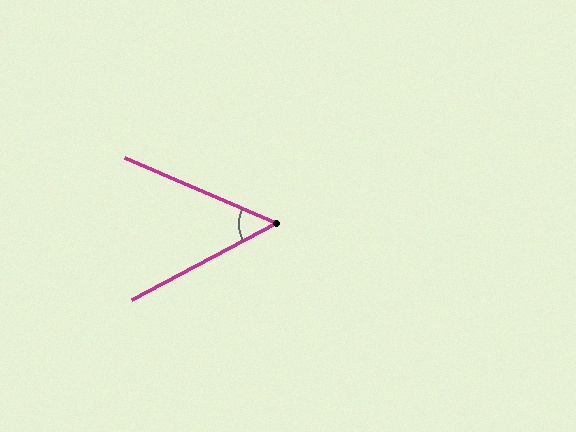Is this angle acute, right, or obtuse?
It is acute.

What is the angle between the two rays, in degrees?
Approximately 51 degrees.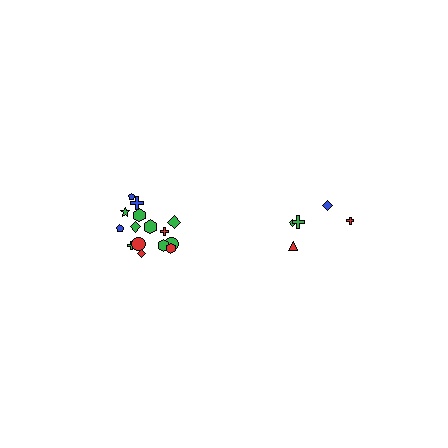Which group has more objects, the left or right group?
The left group.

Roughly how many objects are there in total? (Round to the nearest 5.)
Roughly 20 objects in total.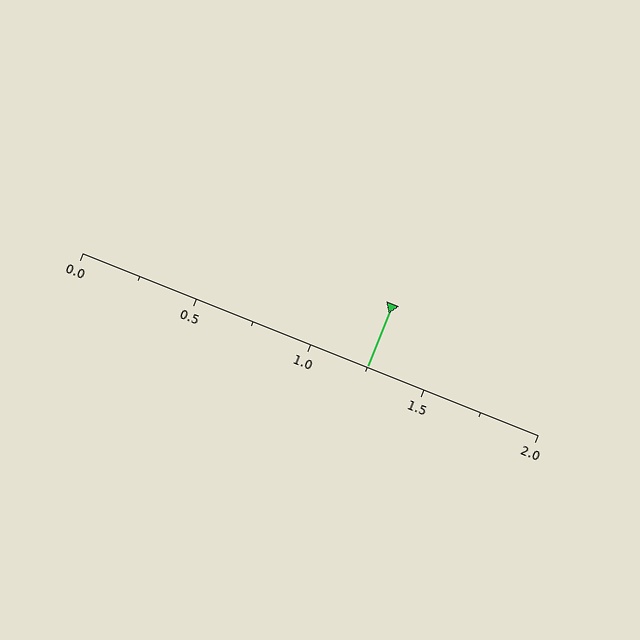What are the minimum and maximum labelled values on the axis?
The axis runs from 0.0 to 2.0.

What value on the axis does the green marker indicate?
The marker indicates approximately 1.25.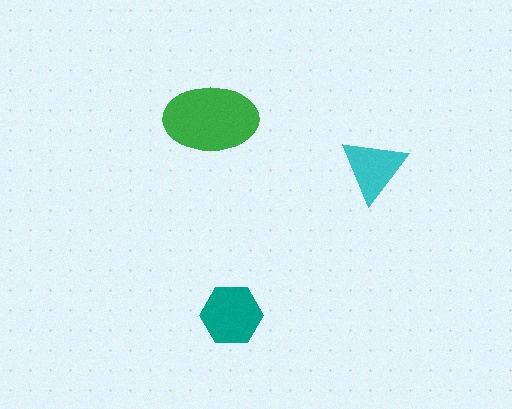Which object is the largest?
The green ellipse.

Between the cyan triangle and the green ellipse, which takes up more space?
The green ellipse.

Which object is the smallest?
The cyan triangle.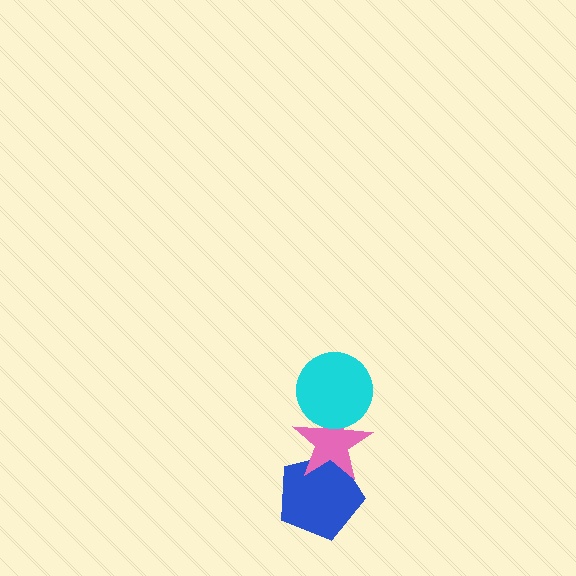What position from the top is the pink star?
The pink star is 2nd from the top.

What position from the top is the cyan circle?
The cyan circle is 1st from the top.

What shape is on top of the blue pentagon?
The pink star is on top of the blue pentagon.